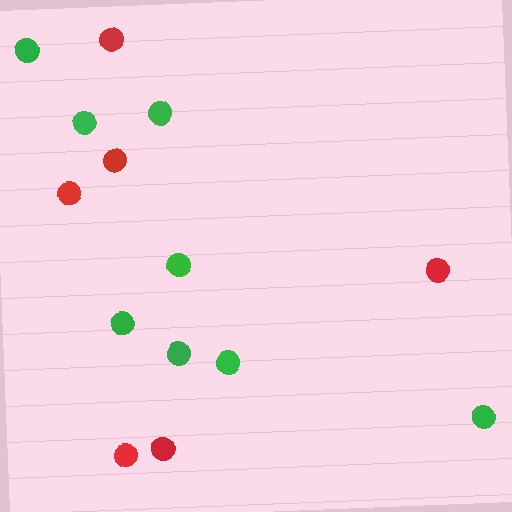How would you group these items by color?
There are 2 groups: one group of red circles (6) and one group of green circles (8).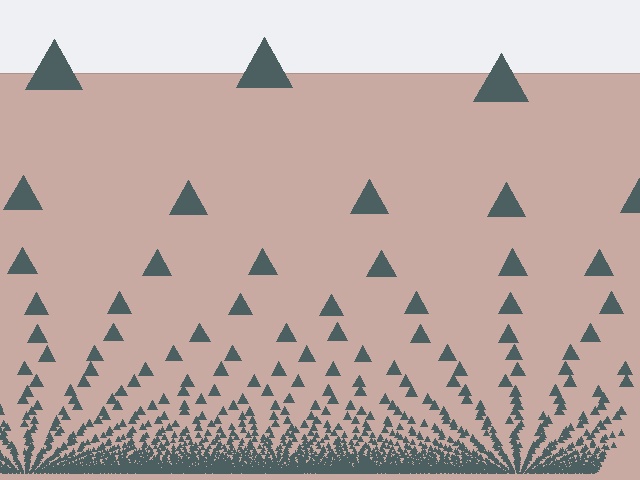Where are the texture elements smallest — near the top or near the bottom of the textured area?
Near the bottom.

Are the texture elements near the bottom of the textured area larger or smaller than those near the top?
Smaller. The gradient is inverted — elements near the bottom are smaller and denser.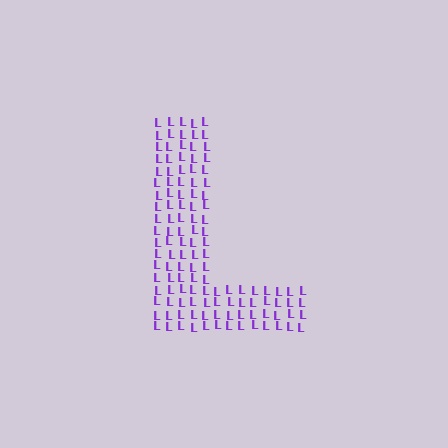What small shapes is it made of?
It is made of small letter L's.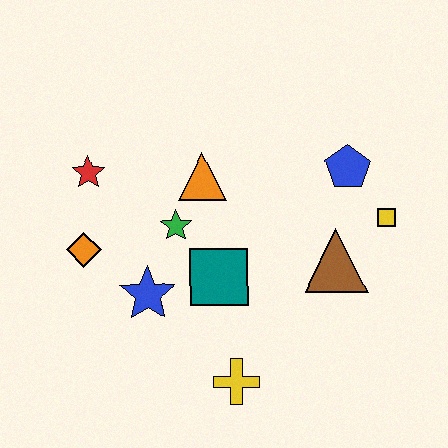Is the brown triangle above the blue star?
Yes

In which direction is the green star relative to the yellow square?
The green star is to the left of the yellow square.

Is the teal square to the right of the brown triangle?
No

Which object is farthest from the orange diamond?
The yellow square is farthest from the orange diamond.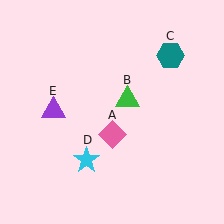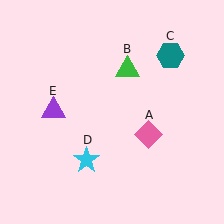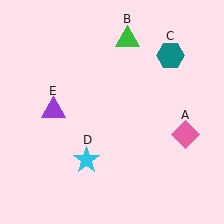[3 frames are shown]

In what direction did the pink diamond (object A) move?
The pink diamond (object A) moved right.